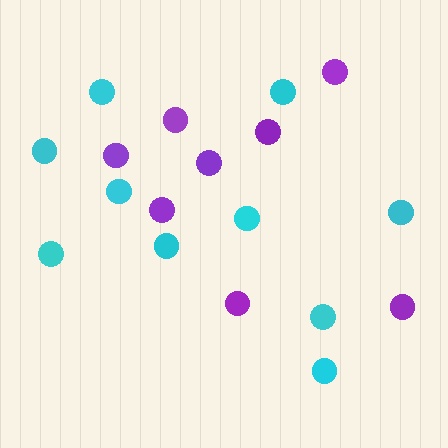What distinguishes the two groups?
There are 2 groups: one group of cyan circles (10) and one group of purple circles (8).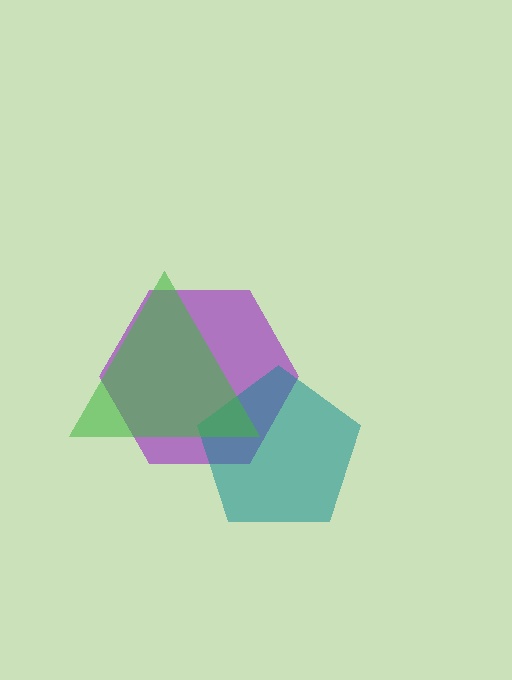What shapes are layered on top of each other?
The layered shapes are: a purple hexagon, a teal pentagon, a green triangle.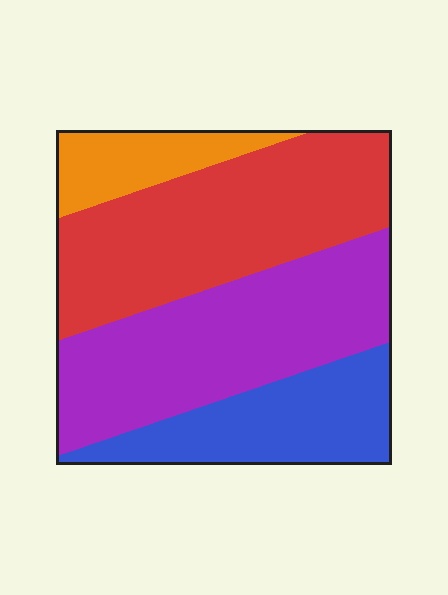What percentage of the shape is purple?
Purple takes up about one third (1/3) of the shape.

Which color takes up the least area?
Orange, at roughly 10%.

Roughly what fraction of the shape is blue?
Blue takes up about one fifth (1/5) of the shape.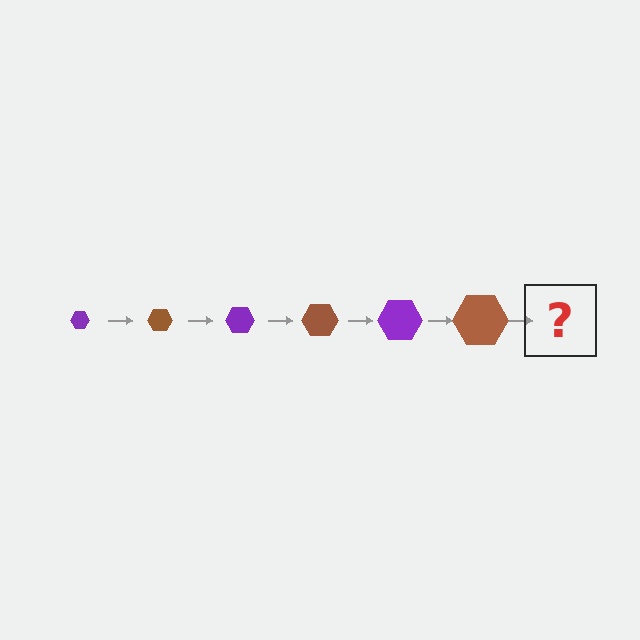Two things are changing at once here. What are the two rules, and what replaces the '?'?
The two rules are that the hexagon grows larger each step and the color cycles through purple and brown. The '?' should be a purple hexagon, larger than the previous one.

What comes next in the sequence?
The next element should be a purple hexagon, larger than the previous one.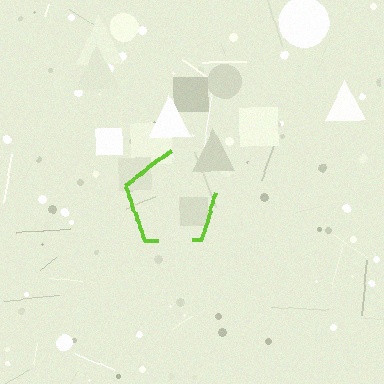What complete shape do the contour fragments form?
The contour fragments form a pentagon.